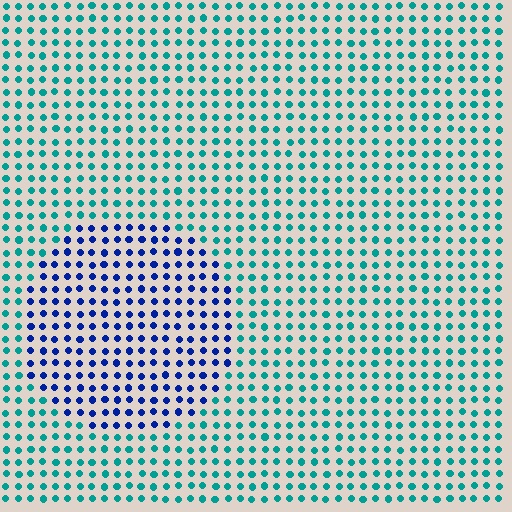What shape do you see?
I see a circle.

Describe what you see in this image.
The image is filled with small teal elements in a uniform arrangement. A circle-shaped region is visible where the elements are tinted to a slightly different hue, forming a subtle color boundary.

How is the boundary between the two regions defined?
The boundary is defined purely by a slight shift in hue (about 53 degrees). Spacing, size, and orientation are identical on both sides.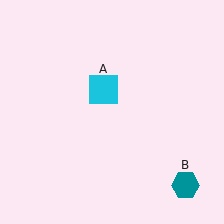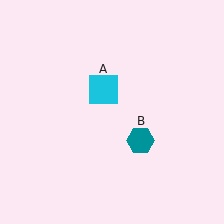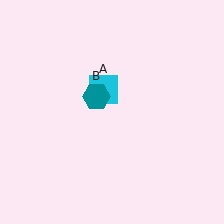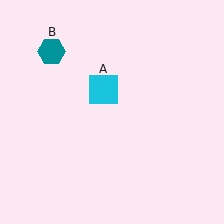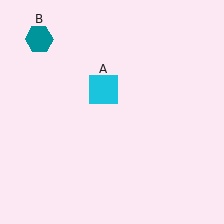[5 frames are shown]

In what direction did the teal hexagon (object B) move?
The teal hexagon (object B) moved up and to the left.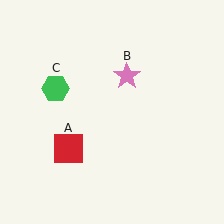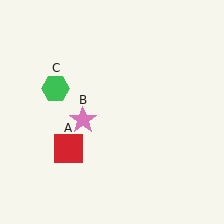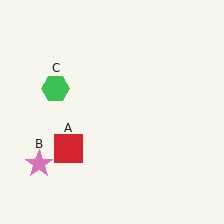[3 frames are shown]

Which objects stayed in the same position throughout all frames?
Red square (object A) and green hexagon (object C) remained stationary.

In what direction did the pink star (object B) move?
The pink star (object B) moved down and to the left.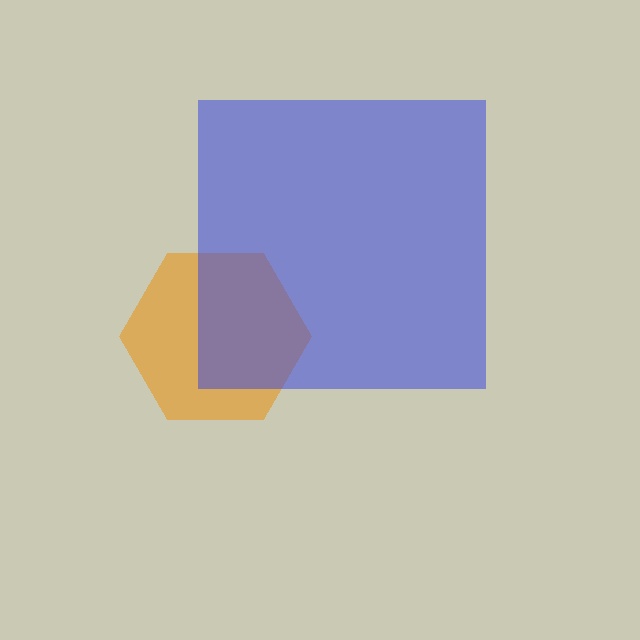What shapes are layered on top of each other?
The layered shapes are: an orange hexagon, a blue square.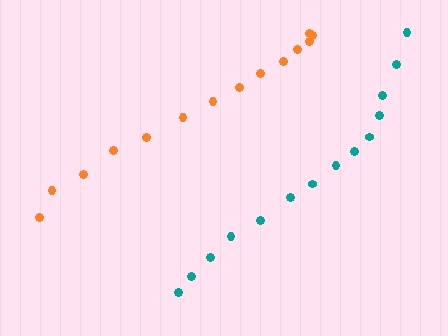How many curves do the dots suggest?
There are 2 distinct paths.